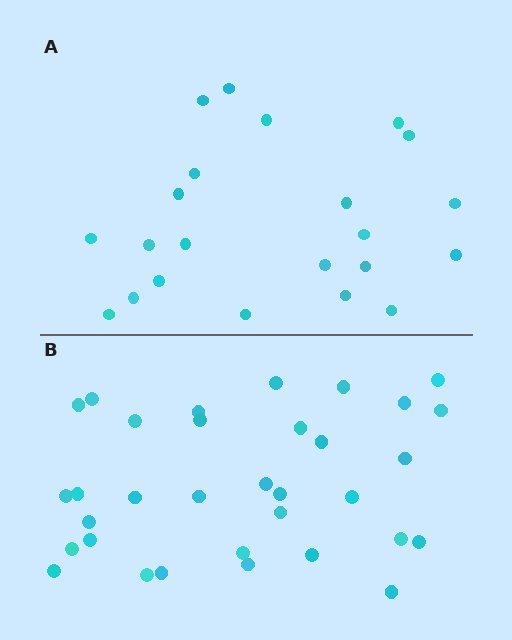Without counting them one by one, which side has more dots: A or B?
Region B (the bottom region) has more dots.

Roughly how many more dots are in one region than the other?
Region B has roughly 12 or so more dots than region A.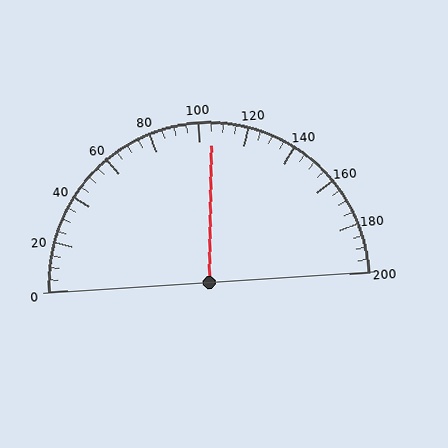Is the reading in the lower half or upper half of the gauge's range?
The reading is in the upper half of the range (0 to 200).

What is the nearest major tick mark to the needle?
The nearest major tick mark is 100.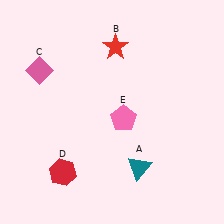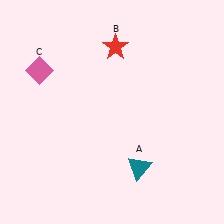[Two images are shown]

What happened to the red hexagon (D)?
The red hexagon (D) was removed in Image 2. It was in the bottom-left area of Image 1.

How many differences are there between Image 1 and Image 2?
There are 2 differences between the two images.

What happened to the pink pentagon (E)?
The pink pentagon (E) was removed in Image 2. It was in the bottom-right area of Image 1.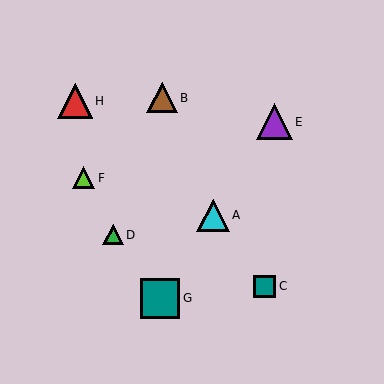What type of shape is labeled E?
Shape E is a purple triangle.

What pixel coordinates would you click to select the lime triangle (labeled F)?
Click at (84, 178) to select the lime triangle F.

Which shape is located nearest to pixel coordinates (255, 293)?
The teal square (labeled C) at (265, 286) is nearest to that location.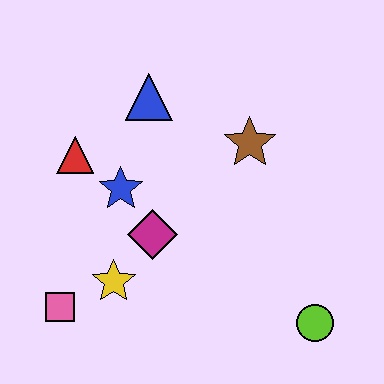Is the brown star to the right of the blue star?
Yes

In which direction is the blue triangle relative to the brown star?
The blue triangle is to the left of the brown star.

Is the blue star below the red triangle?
Yes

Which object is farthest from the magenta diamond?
The lime circle is farthest from the magenta diamond.